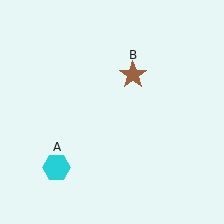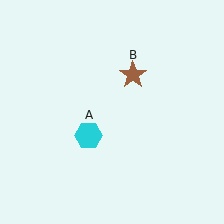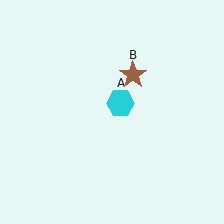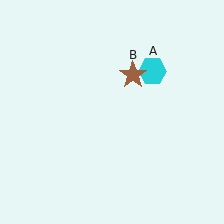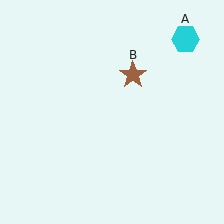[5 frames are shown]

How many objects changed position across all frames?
1 object changed position: cyan hexagon (object A).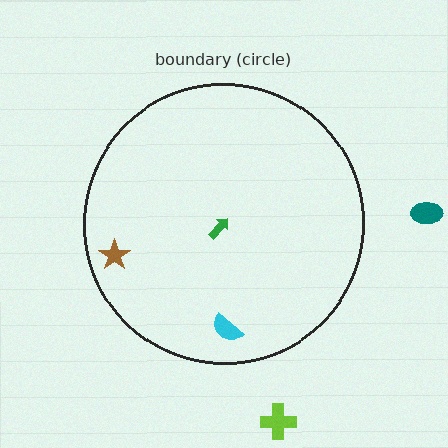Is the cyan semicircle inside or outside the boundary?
Inside.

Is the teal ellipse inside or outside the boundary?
Outside.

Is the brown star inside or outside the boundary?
Inside.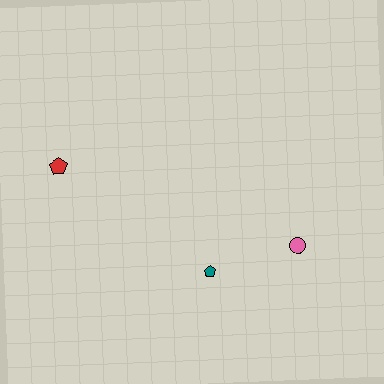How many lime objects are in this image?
There are no lime objects.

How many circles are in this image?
There is 1 circle.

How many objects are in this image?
There are 3 objects.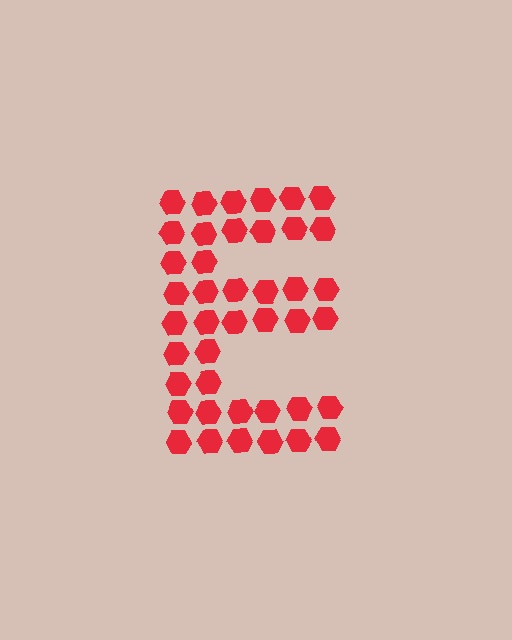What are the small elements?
The small elements are hexagons.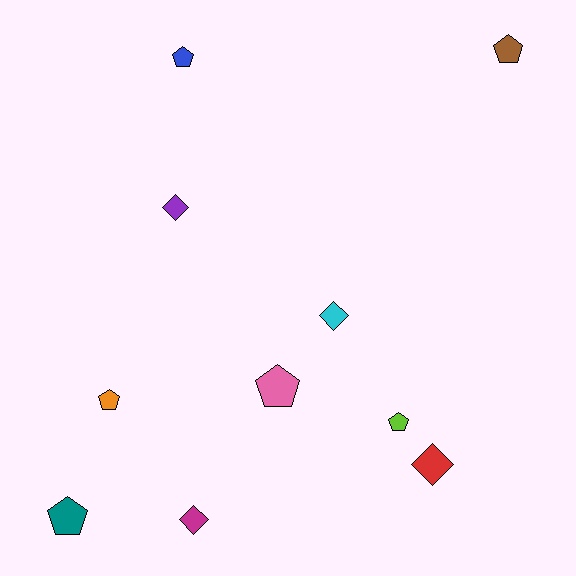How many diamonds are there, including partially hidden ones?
There are 4 diamonds.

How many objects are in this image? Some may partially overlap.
There are 10 objects.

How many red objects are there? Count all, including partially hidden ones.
There is 1 red object.